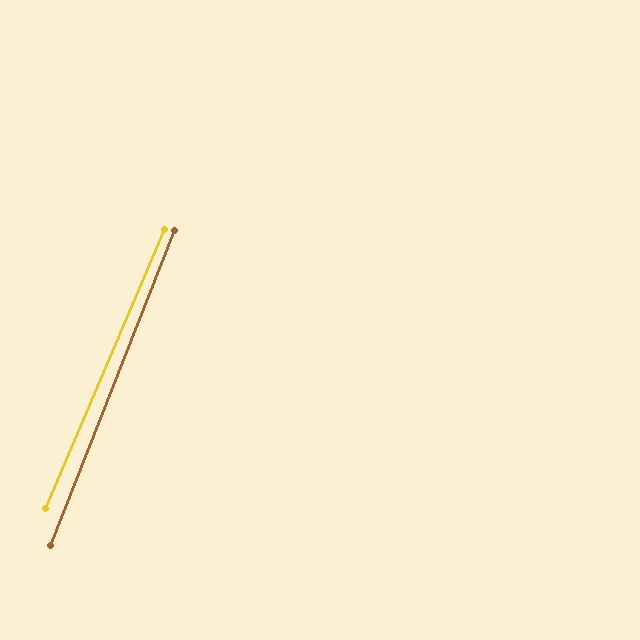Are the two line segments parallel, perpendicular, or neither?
Parallel — their directions differ by only 1.8°.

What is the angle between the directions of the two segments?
Approximately 2 degrees.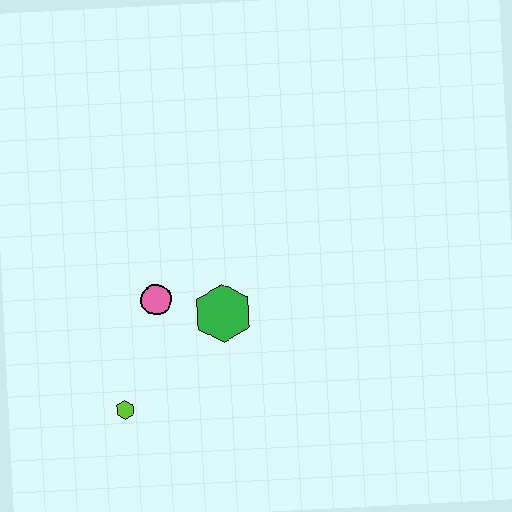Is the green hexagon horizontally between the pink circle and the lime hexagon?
No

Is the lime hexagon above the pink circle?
No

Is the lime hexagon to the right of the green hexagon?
No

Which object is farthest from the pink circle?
The lime hexagon is farthest from the pink circle.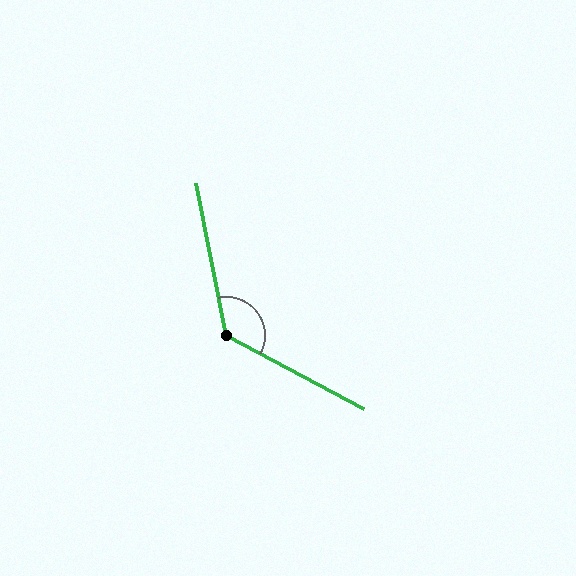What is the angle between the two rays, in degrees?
Approximately 130 degrees.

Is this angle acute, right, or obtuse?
It is obtuse.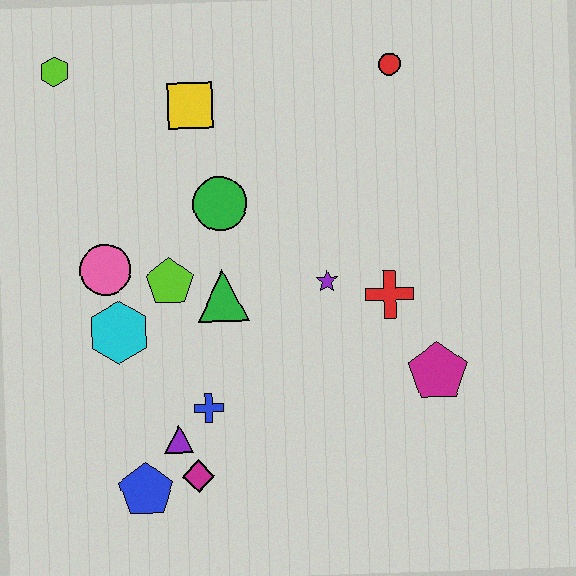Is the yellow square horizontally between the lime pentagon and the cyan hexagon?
No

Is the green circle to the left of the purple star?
Yes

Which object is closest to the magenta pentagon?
The red cross is closest to the magenta pentagon.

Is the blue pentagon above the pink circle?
No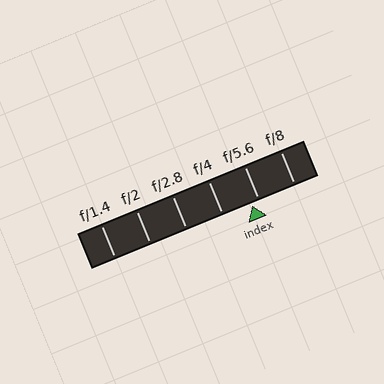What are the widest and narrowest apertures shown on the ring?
The widest aperture shown is f/1.4 and the narrowest is f/8.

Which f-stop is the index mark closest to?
The index mark is closest to f/5.6.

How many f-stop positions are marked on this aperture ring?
There are 6 f-stop positions marked.